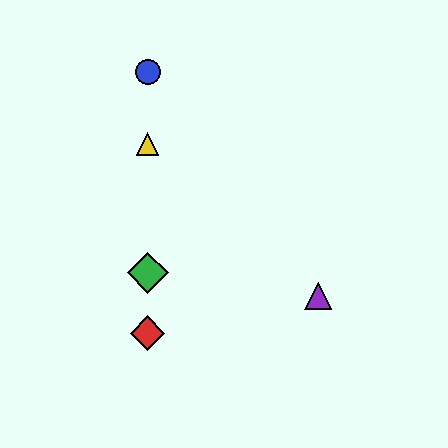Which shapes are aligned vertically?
The red diamond, the blue circle, the green diamond, the yellow triangle are aligned vertically.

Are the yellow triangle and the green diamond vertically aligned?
Yes, both are at x≈148.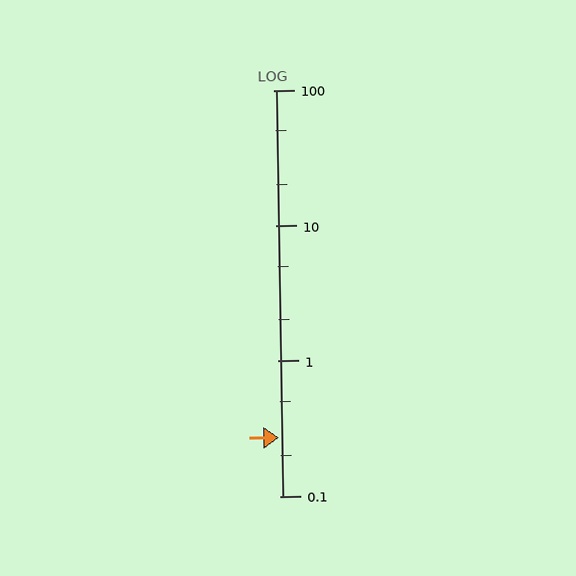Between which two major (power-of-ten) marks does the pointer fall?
The pointer is between 0.1 and 1.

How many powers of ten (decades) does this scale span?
The scale spans 3 decades, from 0.1 to 100.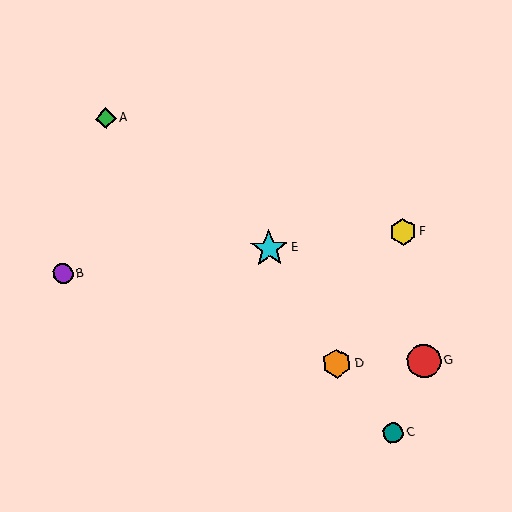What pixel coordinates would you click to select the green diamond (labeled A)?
Click at (106, 118) to select the green diamond A.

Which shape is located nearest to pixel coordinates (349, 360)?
The orange hexagon (labeled D) at (337, 363) is nearest to that location.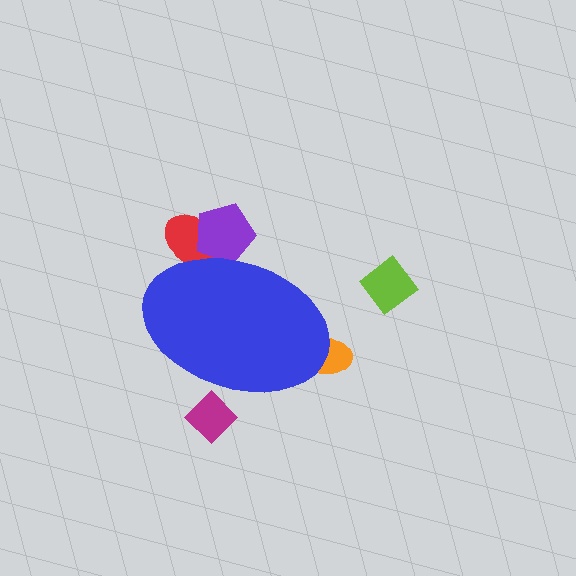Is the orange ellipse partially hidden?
Yes, the orange ellipse is partially hidden behind the blue ellipse.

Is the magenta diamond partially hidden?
Yes, the magenta diamond is partially hidden behind the blue ellipse.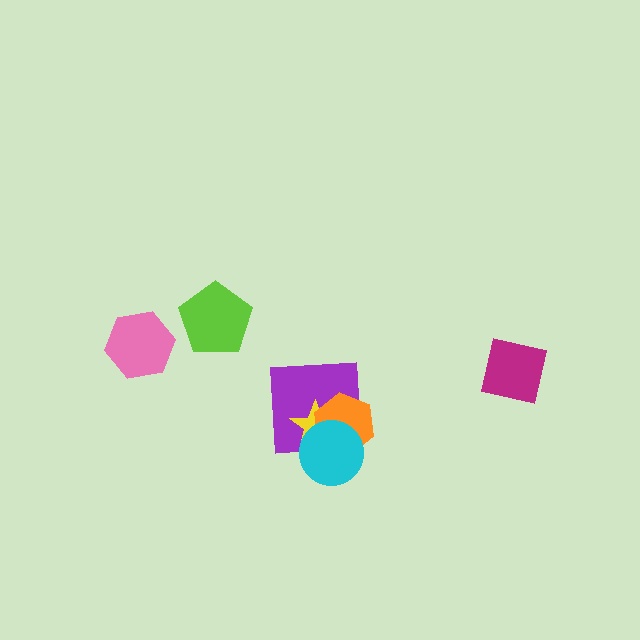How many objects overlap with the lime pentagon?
0 objects overlap with the lime pentagon.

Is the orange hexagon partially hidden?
Yes, it is partially covered by another shape.